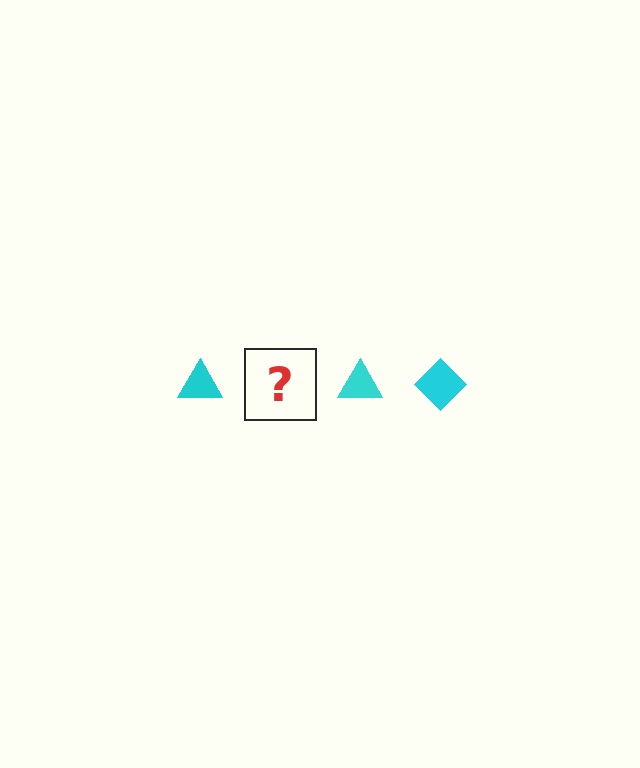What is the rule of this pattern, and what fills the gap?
The rule is that the pattern cycles through triangle, diamond shapes in cyan. The gap should be filled with a cyan diamond.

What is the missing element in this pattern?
The missing element is a cyan diamond.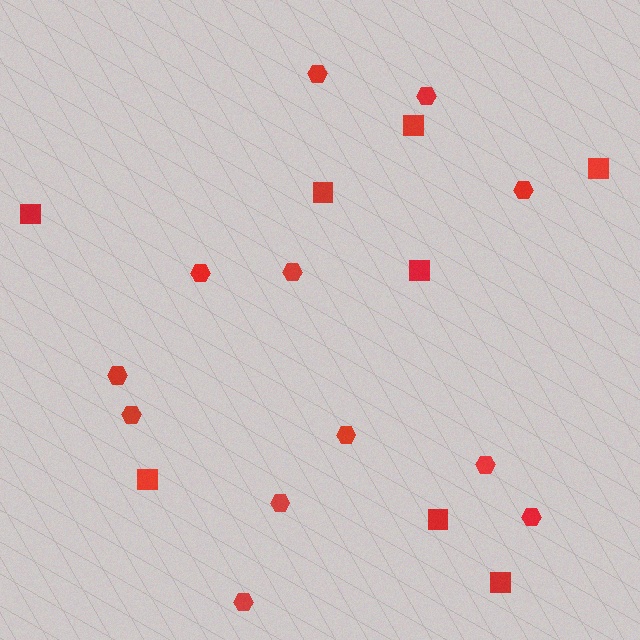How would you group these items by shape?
There are 2 groups: one group of squares (8) and one group of hexagons (12).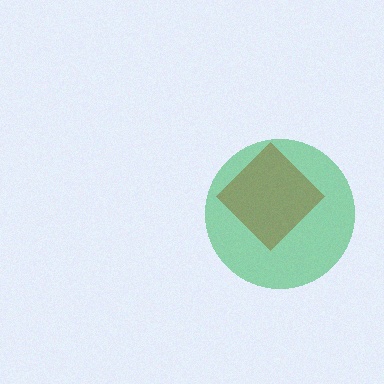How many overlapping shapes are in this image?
There are 2 overlapping shapes in the image.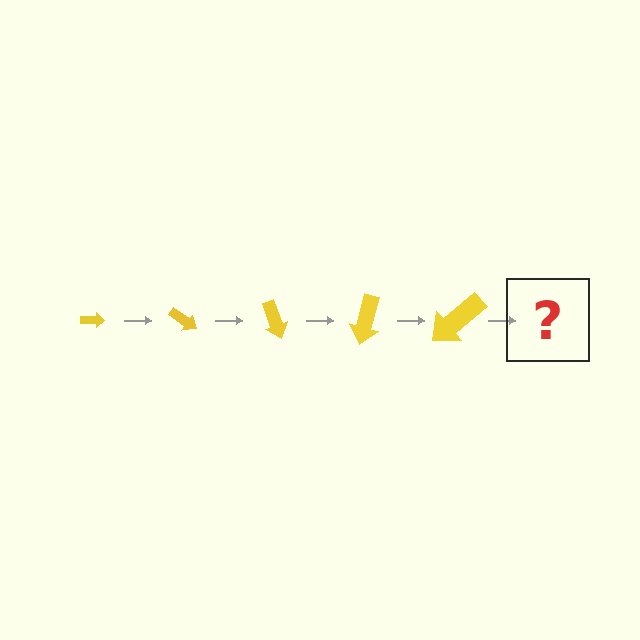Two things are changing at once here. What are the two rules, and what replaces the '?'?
The two rules are that the arrow grows larger each step and it rotates 35 degrees each step. The '?' should be an arrow, larger than the previous one and rotated 175 degrees from the start.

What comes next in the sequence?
The next element should be an arrow, larger than the previous one and rotated 175 degrees from the start.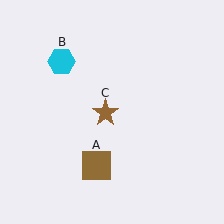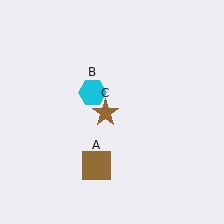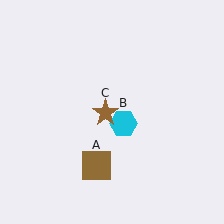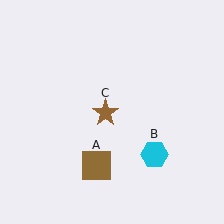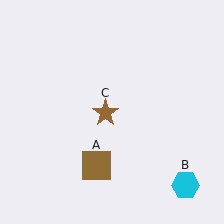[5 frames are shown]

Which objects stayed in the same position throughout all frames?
Brown square (object A) and brown star (object C) remained stationary.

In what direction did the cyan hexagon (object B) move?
The cyan hexagon (object B) moved down and to the right.